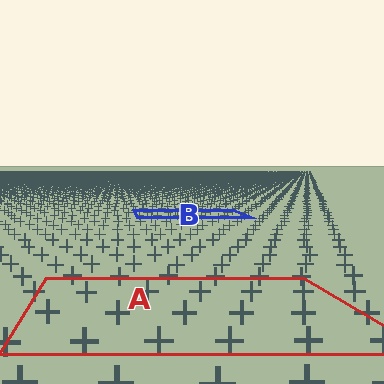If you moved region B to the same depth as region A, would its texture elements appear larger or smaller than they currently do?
They would appear larger. At a closer depth, the same texture elements are projected at a bigger on-screen size.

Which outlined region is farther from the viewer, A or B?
Region B is farther from the viewer — the texture elements inside it appear smaller and more densely packed.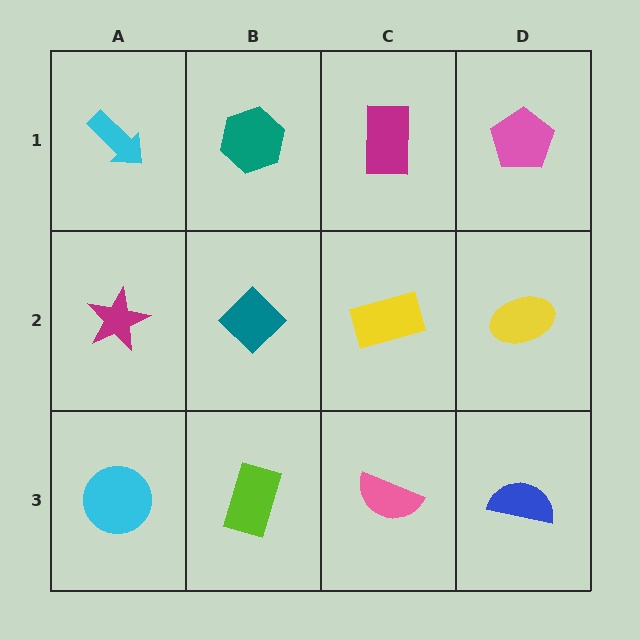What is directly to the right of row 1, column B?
A magenta rectangle.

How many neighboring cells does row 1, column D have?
2.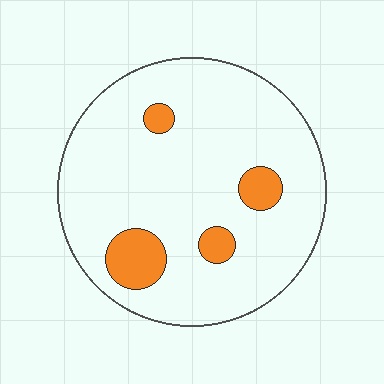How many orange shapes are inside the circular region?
4.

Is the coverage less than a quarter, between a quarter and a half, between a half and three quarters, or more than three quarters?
Less than a quarter.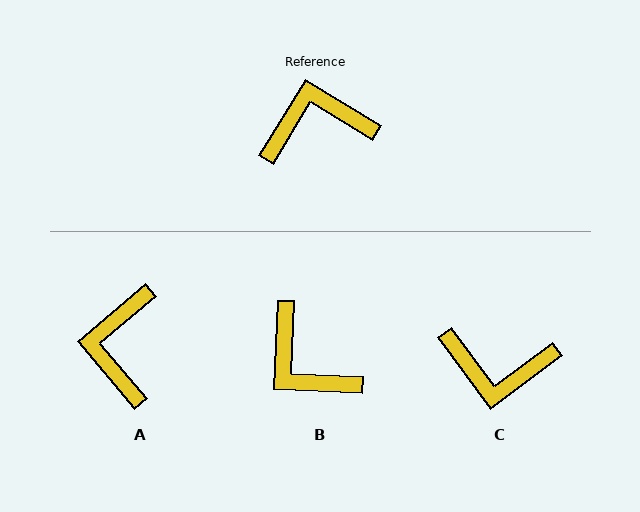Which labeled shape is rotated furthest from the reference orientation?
C, about 158 degrees away.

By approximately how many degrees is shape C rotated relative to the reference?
Approximately 158 degrees counter-clockwise.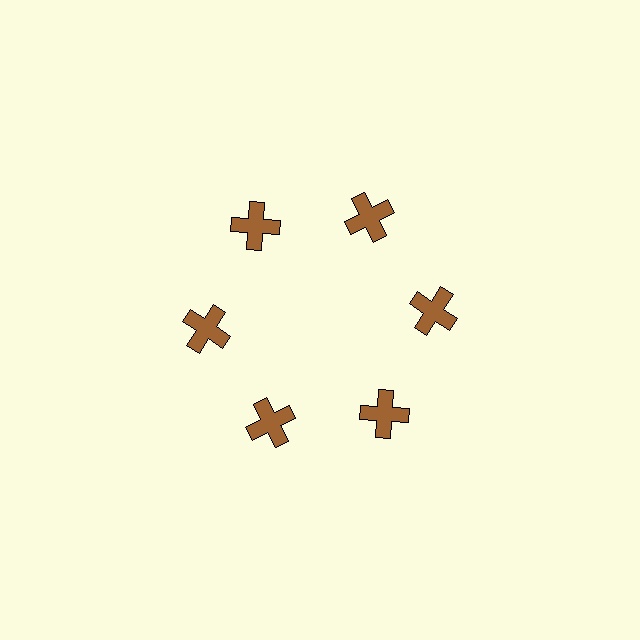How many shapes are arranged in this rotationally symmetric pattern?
There are 6 shapes, arranged in 6 groups of 1.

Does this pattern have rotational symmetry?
Yes, this pattern has 6-fold rotational symmetry. It looks the same after rotating 60 degrees around the center.